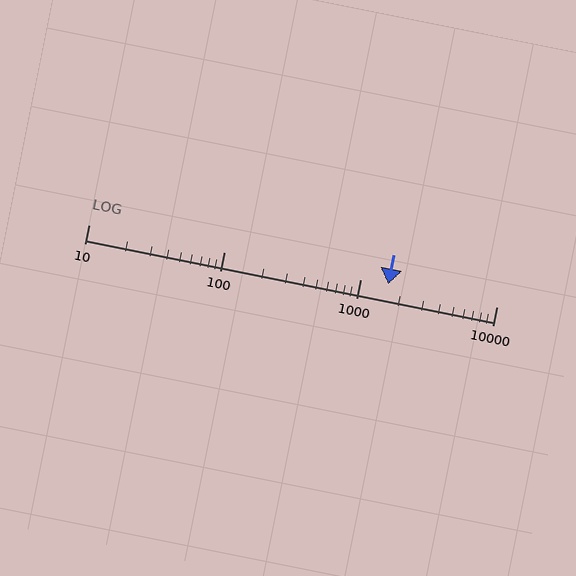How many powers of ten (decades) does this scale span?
The scale spans 3 decades, from 10 to 10000.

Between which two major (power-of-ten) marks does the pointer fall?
The pointer is between 1000 and 10000.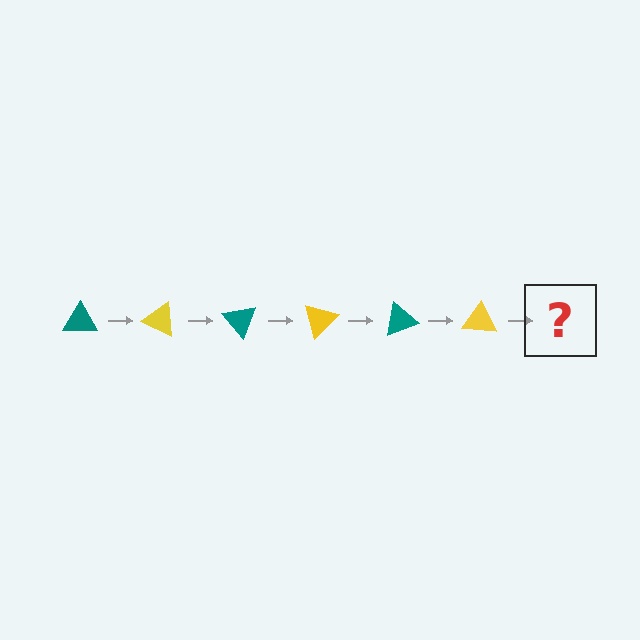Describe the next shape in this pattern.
It should be a teal triangle, rotated 150 degrees from the start.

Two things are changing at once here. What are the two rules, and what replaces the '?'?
The two rules are that it rotates 25 degrees each step and the color cycles through teal and yellow. The '?' should be a teal triangle, rotated 150 degrees from the start.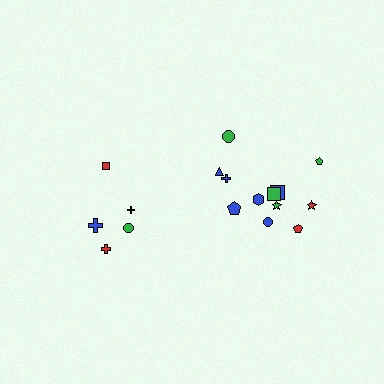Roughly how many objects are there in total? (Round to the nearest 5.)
Roughly 15 objects in total.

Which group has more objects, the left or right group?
The right group.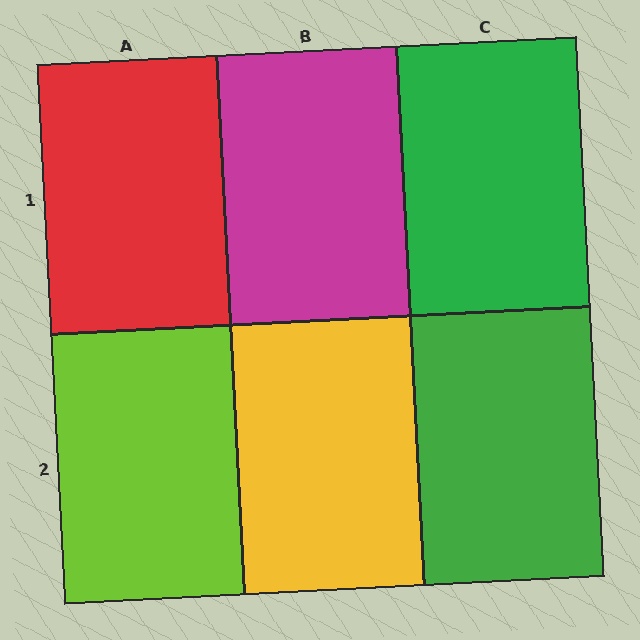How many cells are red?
1 cell is red.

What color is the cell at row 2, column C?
Green.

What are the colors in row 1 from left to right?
Red, magenta, green.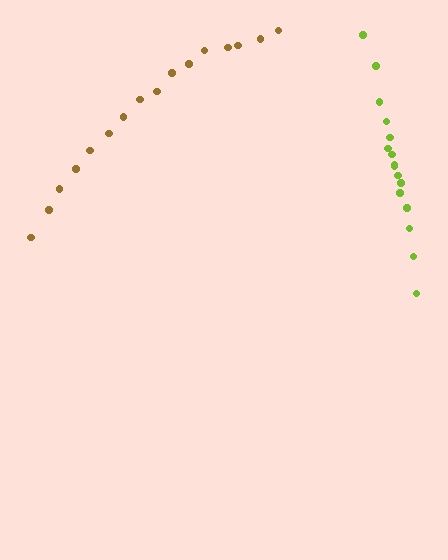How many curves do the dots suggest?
There are 2 distinct paths.